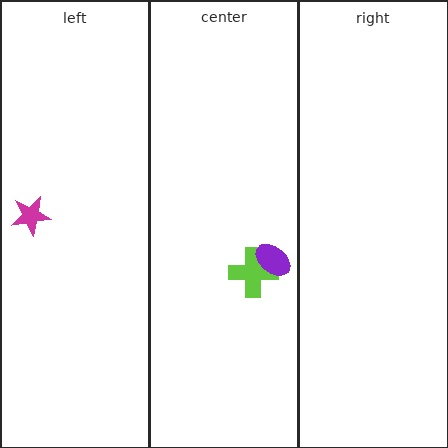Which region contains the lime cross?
The center region.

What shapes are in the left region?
The magenta star.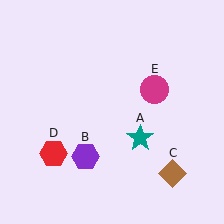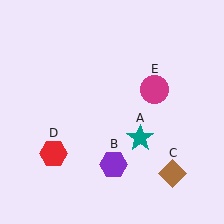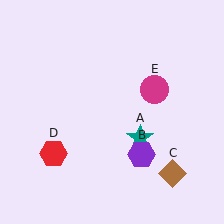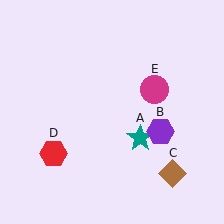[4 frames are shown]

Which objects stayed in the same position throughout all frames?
Teal star (object A) and brown diamond (object C) and red hexagon (object D) and magenta circle (object E) remained stationary.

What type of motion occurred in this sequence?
The purple hexagon (object B) rotated counterclockwise around the center of the scene.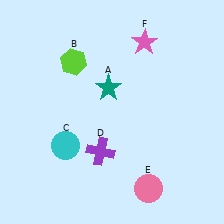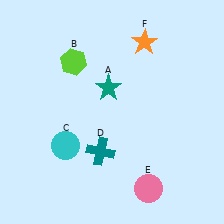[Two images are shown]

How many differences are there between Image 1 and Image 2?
There are 2 differences between the two images.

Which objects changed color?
D changed from purple to teal. F changed from pink to orange.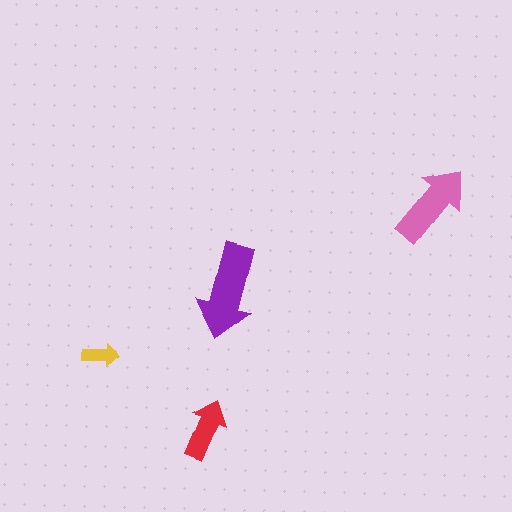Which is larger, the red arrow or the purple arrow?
The purple one.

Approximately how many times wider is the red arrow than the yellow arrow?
About 1.5 times wider.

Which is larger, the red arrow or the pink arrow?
The pink one.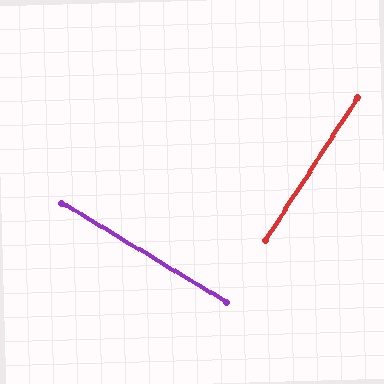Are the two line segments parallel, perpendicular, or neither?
Perpendicular — they meet at approximately 88°.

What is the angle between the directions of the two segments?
Approximately 88 degrees.